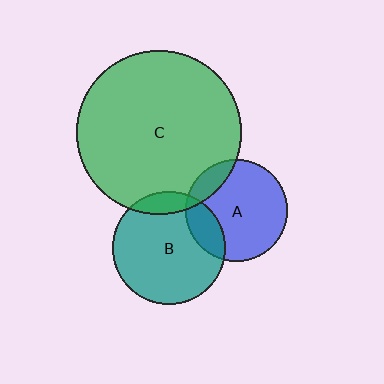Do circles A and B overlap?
Yes.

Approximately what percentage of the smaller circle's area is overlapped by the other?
Approximately 20%.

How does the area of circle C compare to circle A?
Approximately 2.6 times.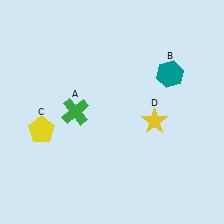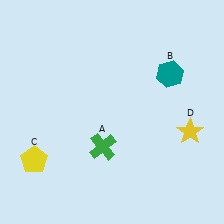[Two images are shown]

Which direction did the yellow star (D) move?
The yellow star (D) moved right.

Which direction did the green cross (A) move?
The green cross (A) moved down.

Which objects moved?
The objects that moved are: the green cross (A), the yellow pentagon (C), the yellow star (D).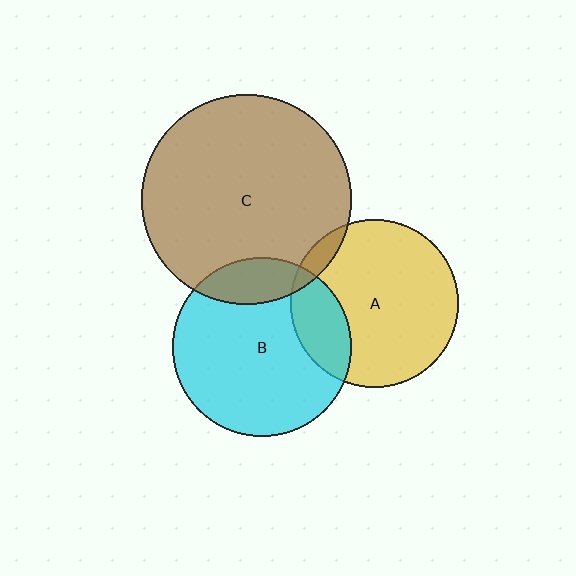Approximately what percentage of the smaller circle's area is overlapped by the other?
Approximately 5%.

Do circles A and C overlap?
Yes.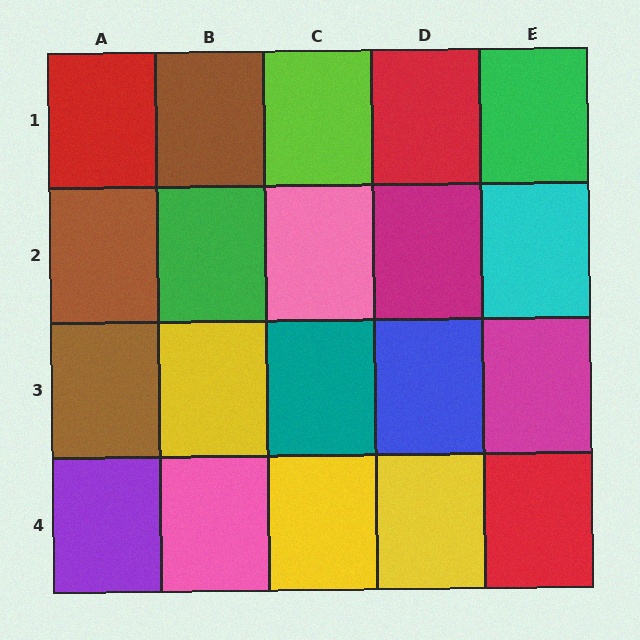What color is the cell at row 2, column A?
Brown.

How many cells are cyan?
1 cell is cyan.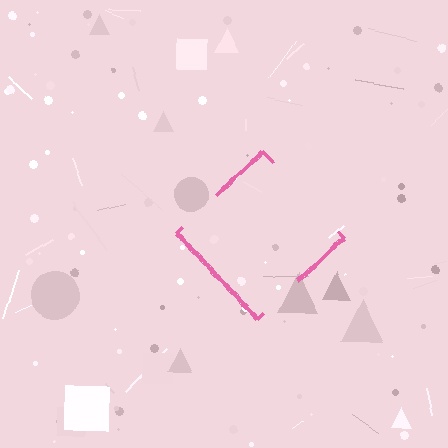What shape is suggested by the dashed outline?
The dashed outline suggests a diamond.